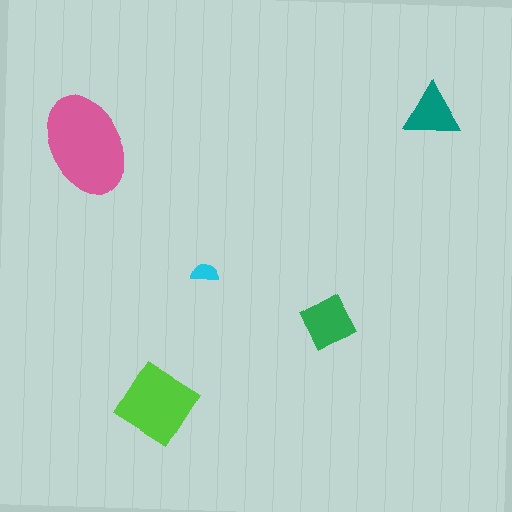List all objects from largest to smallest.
The pink ellipse, the lime diamond, the green diamond, the teal triangle, the cyan semicircle.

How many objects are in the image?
There are 5 objects in the image.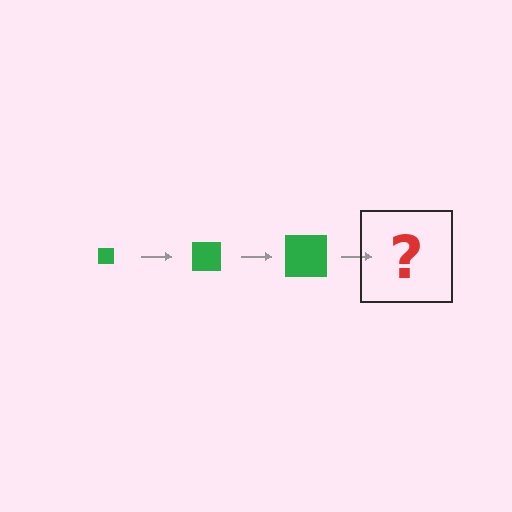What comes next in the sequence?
The next element should be a green square, larger than the previous one.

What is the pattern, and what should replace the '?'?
The pattern is that the square gets progressively larger each step. The '?' should be a green square, larger than the previous one.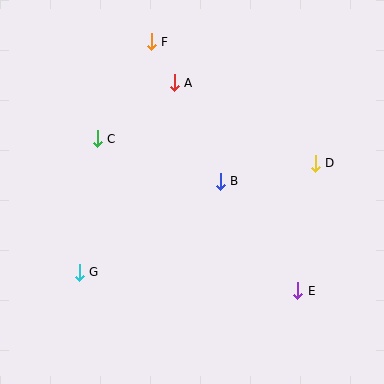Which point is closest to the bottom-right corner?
Point E is closest to the bottom-right corner.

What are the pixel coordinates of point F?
Point F is at (151, 42).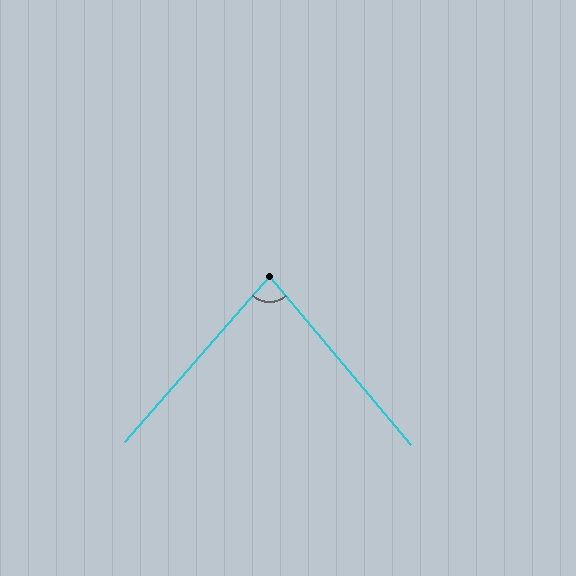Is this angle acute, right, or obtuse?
It is acute.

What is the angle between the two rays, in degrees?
Approximately 81 degrees.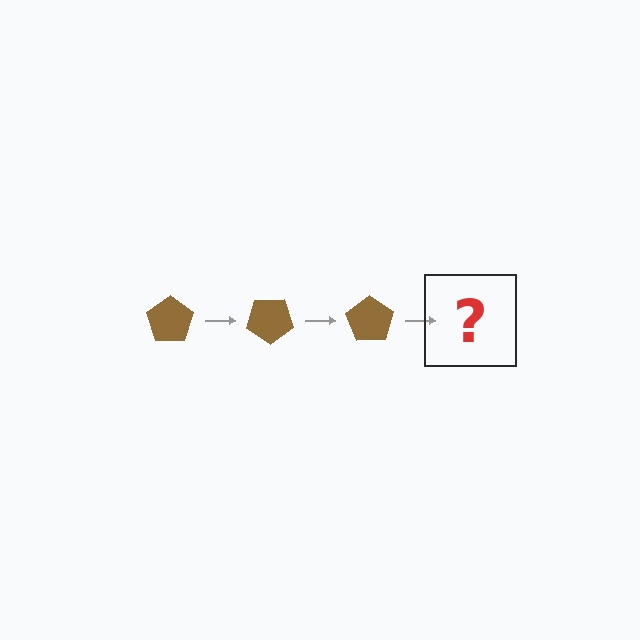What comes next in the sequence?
The next element should be a brown pentagon rotated 105 degrees.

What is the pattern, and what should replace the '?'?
The pattern is that the pentagon rotates 35 degrees each step. The '?' should be a brown pentagon rotated 105 degrees.